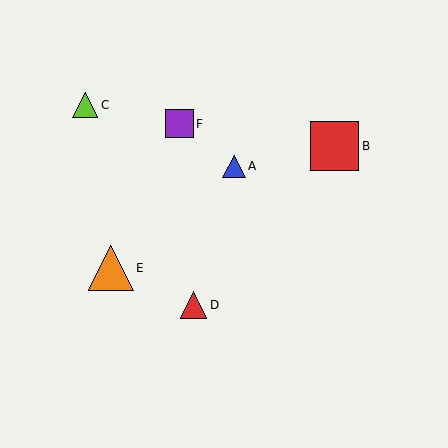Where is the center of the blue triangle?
The center of the blue triangle is at (234, 166).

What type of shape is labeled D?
Shape D is a red triangle.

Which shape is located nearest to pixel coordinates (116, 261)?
The orange triangle (labeled E) at (111, 268) is nearest to that location.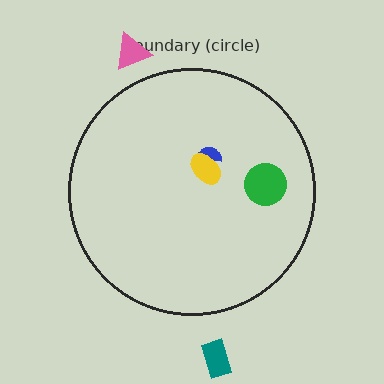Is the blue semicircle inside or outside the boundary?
Inside.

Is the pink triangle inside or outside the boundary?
Outside.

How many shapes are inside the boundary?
3 inside, 2 outside.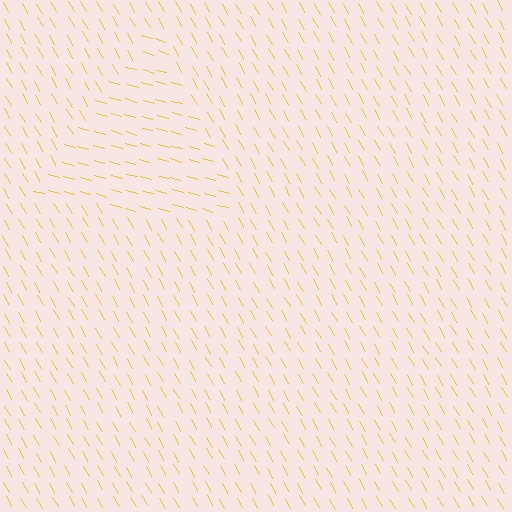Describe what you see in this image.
The image is filled with small yellow line segments. A triangle region in the image has lines oriented differently from the surrounding lines, creating a visible texture boundary.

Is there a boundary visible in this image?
Yes, there is a texture boundary formed by a change in line orientation.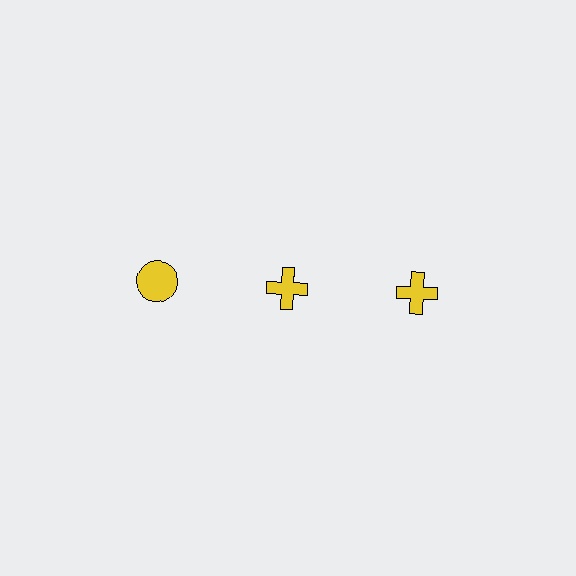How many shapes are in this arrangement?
There are 3 shapes arranged in a grid pattern.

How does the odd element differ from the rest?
It has a different shape: circle instead of cross.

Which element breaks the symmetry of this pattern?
The yellow circle in the top row, leftmost column breaks the symmetry. All other shapes are yellow crosses.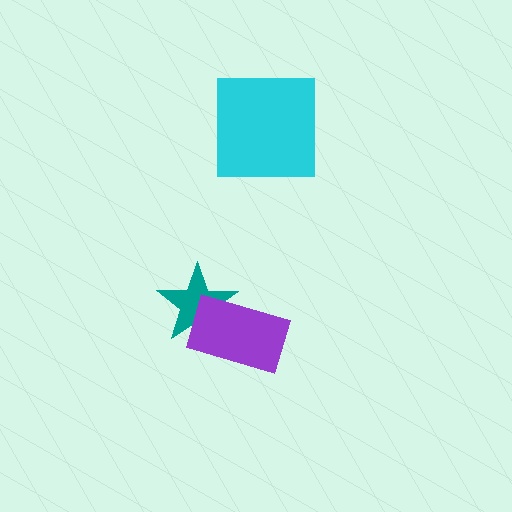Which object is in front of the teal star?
The purple rectangle is in front of the teal star.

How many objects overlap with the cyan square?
0 objects overlap with the cyan square.